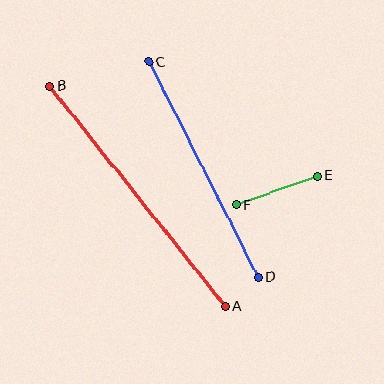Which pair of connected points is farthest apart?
Points A and B are farthest apart.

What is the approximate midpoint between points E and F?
The midpoint is at approximately (277, 190) pixels.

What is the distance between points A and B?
The distance is approximately 282 pixels.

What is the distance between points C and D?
The distance is approximately 241 pixels.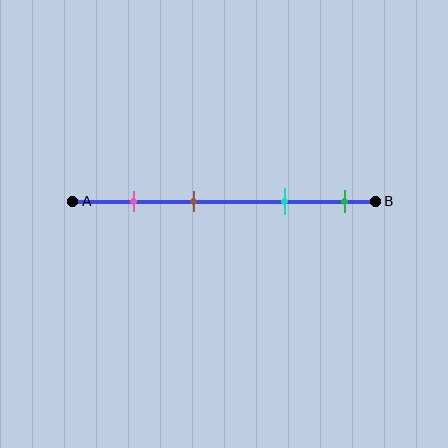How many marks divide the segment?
There are 4 marks dividing the segment.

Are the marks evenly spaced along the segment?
No, the marks are not evenly spaced.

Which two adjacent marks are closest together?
The pink and brown marks are the closest adjacent pair.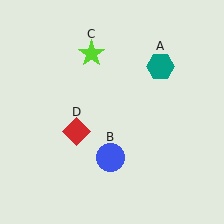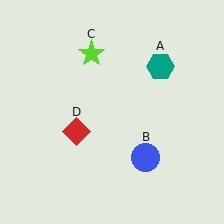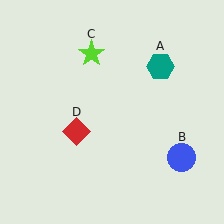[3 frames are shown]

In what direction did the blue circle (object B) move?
The blue circle (object B) moved right.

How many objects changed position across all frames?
1 object changed position: blue circle (object B).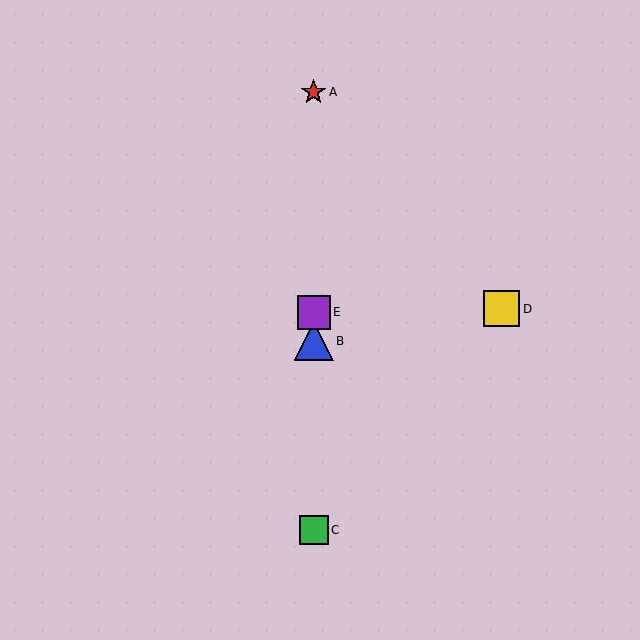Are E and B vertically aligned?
Yes, both are at x≈314.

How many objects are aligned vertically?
4 objects (A, B, C, E) are aligned vertically.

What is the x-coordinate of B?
Object B is at x≈314.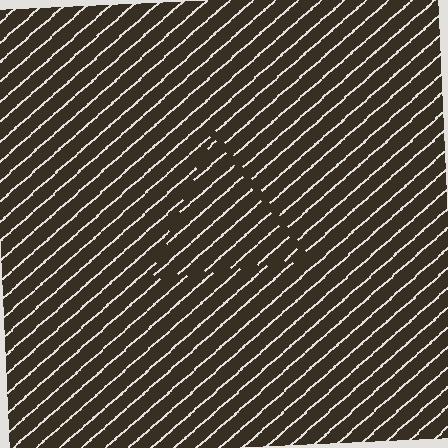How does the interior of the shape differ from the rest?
The interior of the shape contains the same grating, shifted by half a period — the contour is defined by the phase discontinuity where line-ends from the inner and outer gratings abut.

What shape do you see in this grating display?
An illusory triangle. The interior of the shape contains the same grating, shifted by half a period — the contour is defined by the phase discontinuity where line-ends from the inner and outer gratings abut.